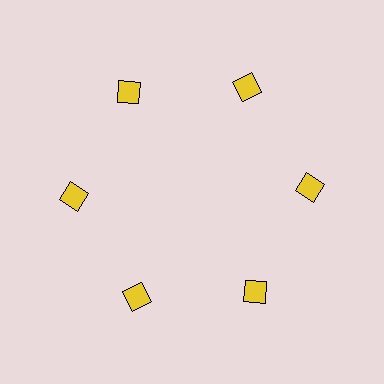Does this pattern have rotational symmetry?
Yes, this pattern has 6-fold rotational symmetry. It looks the same after rotating 60 degrees around the center.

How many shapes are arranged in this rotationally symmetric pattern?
There are 6 shapes, arranged in 6 groups of 1.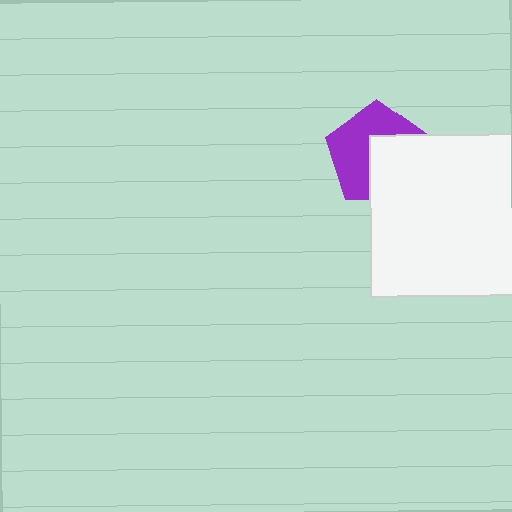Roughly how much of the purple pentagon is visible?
About half of it is visible (roughly 53%).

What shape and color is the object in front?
The object in front is a white rectangle.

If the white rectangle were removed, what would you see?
You would see the complete purple pentagon.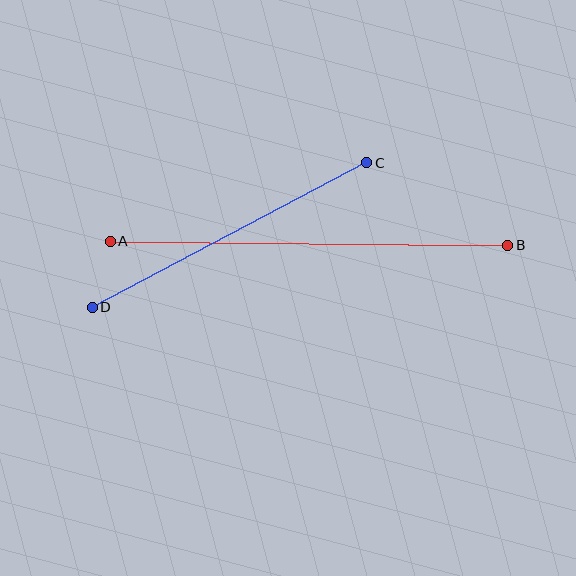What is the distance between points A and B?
The distance is approximately 398 pixels.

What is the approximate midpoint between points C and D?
The midpoint is at approximately (230, 235) pixels.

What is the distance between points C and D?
The distance is approximately 310 pixels.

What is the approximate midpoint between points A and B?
The midpoint is at approximately (309, 243) pixels.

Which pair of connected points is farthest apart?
Points A and B are farthest apart.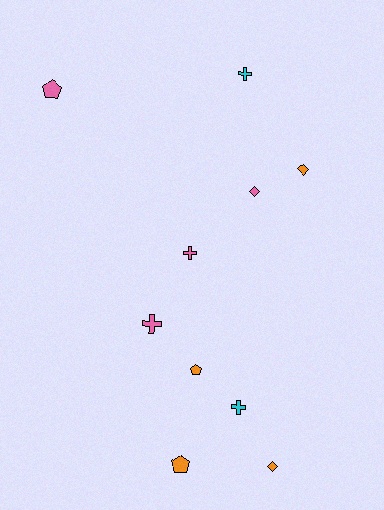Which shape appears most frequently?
Cross, with 4 objects.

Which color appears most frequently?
Orange, with 4 objects.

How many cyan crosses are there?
There are 2 cyan crosses.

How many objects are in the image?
There are 10 objects.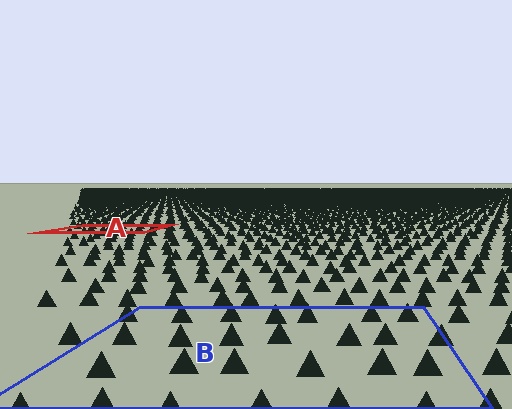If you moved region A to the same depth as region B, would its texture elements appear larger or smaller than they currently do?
They would appear larger. At a closer depth, the same texture elements are projected at a bigger on-screen size.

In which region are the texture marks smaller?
The texture marks are smaller in region A, because it is farther away.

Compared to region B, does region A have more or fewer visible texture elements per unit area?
Region A has more texture elements per unit area — they are packed more densely because it is farther away.